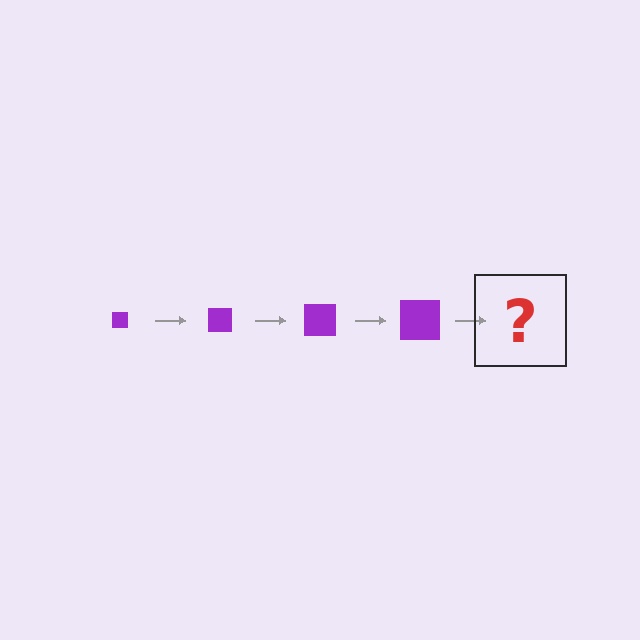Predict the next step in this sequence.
The next step is a purple square, larger than the previous one.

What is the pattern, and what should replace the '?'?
The pattern is that the square gets progressively larger each step. The '?' should be a purple square, larger than the previous one.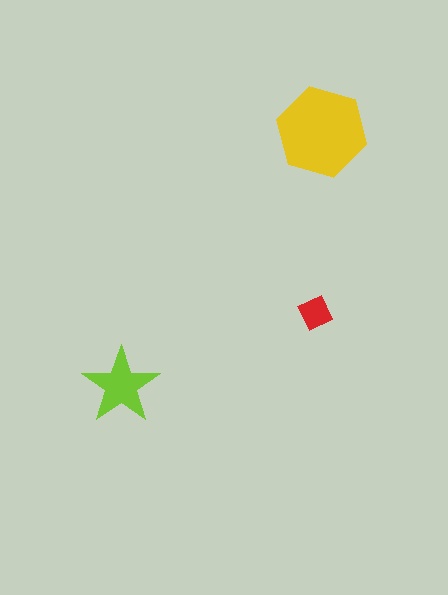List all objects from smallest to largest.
The red diamond, the lime star, the yellow hexagon.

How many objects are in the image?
There are 3 objects in the image.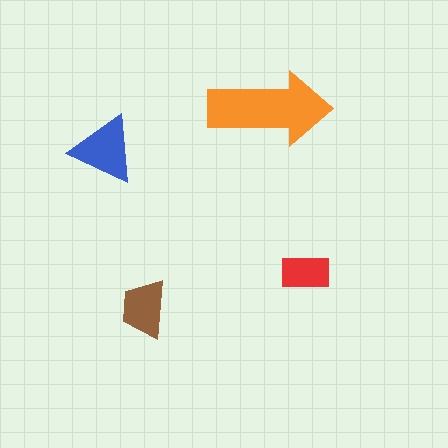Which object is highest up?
The orange arrow is topmost.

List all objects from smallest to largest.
The red rectangle, the brown trapezoid, the blue triangle, the orange arrow.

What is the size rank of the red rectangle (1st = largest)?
4th.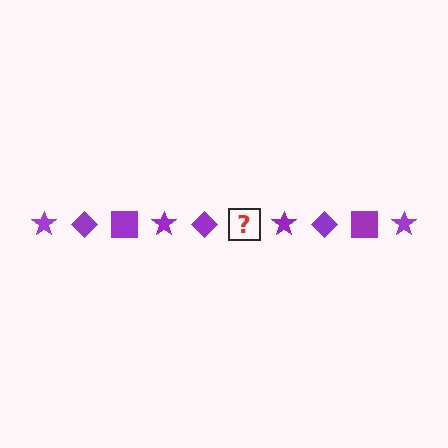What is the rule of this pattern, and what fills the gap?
The rule is that the pattern cycles through star, diamond, square shapes in purple. The gap should be filled with a purple square.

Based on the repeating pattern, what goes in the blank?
The blank should be a purple square.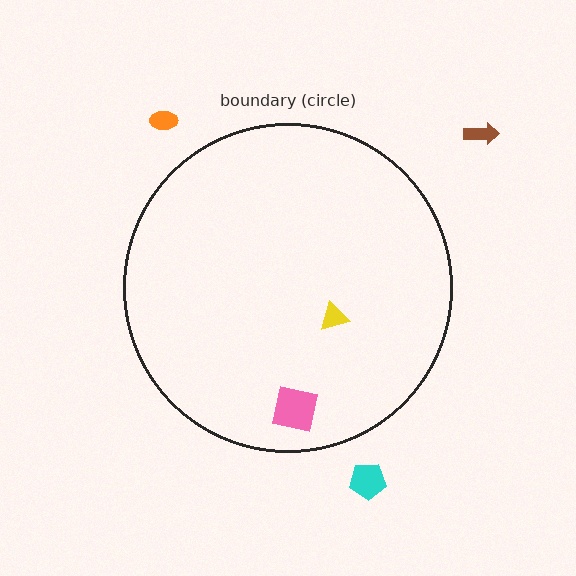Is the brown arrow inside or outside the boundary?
Outside.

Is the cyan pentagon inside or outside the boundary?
Outside.